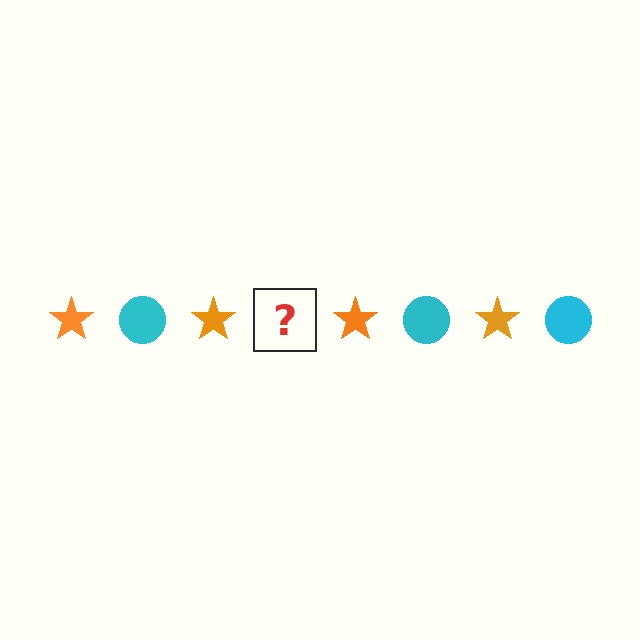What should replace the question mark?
The question mark should be replaced with a cyan circle.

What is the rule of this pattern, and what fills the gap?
The rule is that the pattern alternates between orange star and cyan circle. The gap should be filled with a cyan circle.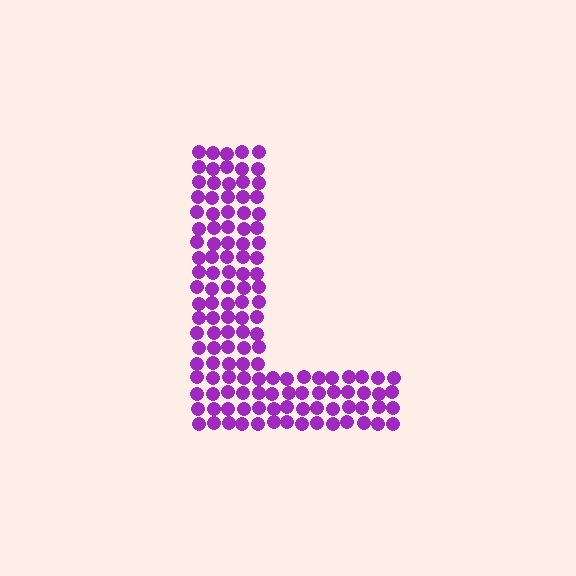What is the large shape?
The large shape is the letter L.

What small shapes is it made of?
It is made of small circles.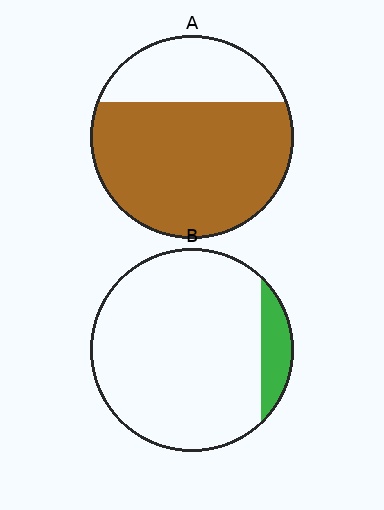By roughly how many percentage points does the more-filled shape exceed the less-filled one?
By roughly 60 percentage points (A over B).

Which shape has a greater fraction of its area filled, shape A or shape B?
Shape A.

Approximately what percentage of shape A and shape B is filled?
A is approximately 70% and B is approximately 10%.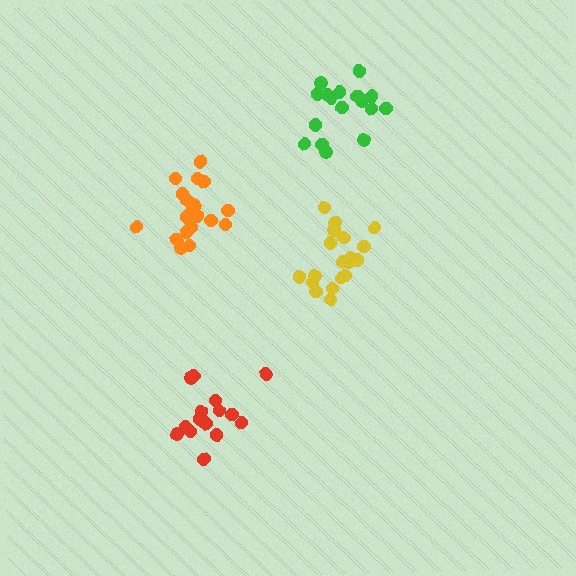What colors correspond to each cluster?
The clusters are colored: orange, red, yellow, green.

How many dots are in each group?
Group 1: 20 dots, Group 2: 16 dots, Group 3: 19 dots, Group 4: 18 dots (73 total).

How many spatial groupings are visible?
There are 4 spatial groupings.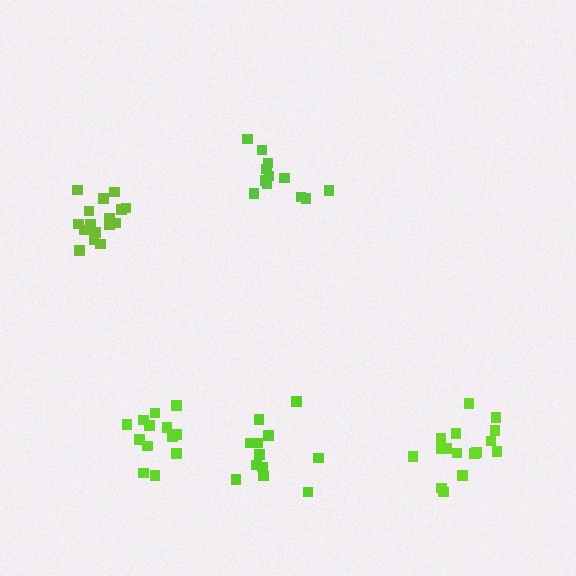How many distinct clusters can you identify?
There are 5 distinct clusters.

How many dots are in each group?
Group 1: 16 dots, Group 2: 12 dots, Group 3: 16 dots, Group 4: 12 dots, Group 5: 13 dots (69 total).